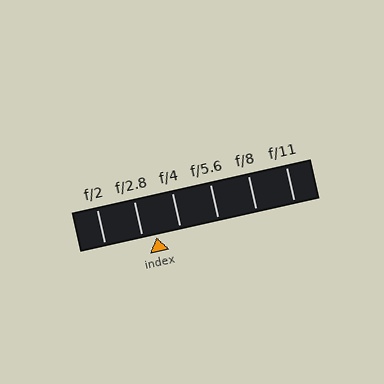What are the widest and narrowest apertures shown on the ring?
The widest aperture shown is f/2 and the narrowest is f/11.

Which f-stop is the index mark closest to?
The index mark is closest to f/2.8.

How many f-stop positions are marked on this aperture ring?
There are 6 f-stop positions marked.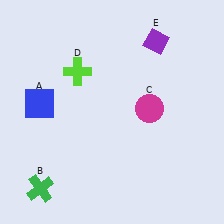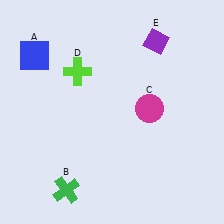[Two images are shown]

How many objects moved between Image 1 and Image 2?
2 objects moved between the two images.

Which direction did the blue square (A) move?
The blue square (A) moved up.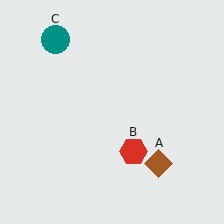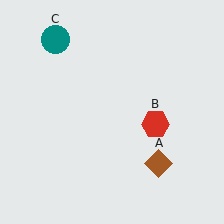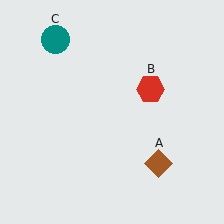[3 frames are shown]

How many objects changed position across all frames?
1 object changed position: red hexagon (object B).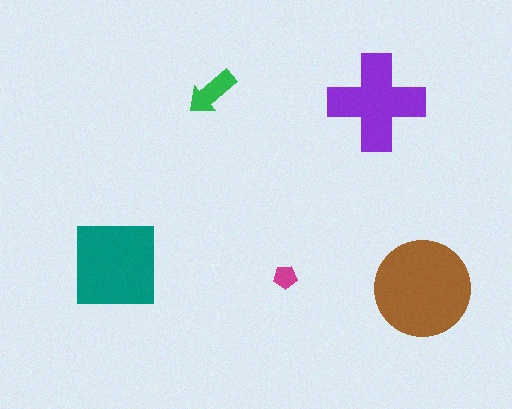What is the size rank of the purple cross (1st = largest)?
3rd.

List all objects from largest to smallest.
The brown circle, the teal square, the purple cross, the green arrow, the magenta pentagon.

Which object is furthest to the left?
The teal square is leftmost.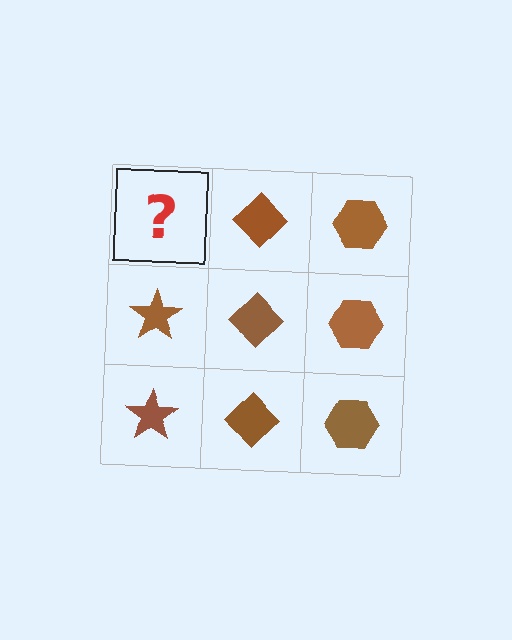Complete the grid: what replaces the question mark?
The question mark should be replaced with a brown star.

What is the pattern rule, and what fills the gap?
The rule is that each column has a consistent shape. The gap should be filled with a brown star.